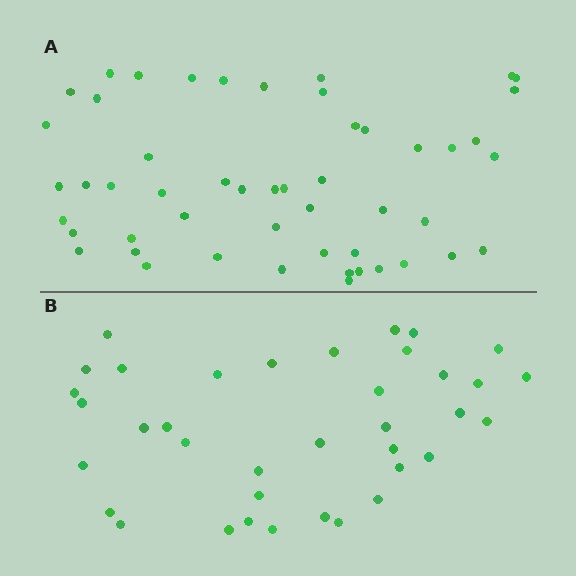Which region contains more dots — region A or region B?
Region A (the top region) has more dots.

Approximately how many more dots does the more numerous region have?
Region A has approximately 15 more dots than region B.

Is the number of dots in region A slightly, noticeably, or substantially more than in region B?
Region A has noticeably more, but not dramatically so. The ratio is roughly 1.4 to 1.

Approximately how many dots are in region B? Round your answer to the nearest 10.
About 40 dots. (The exact count is 37, which rounds to 40.)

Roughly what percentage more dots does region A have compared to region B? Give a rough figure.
About 40% more.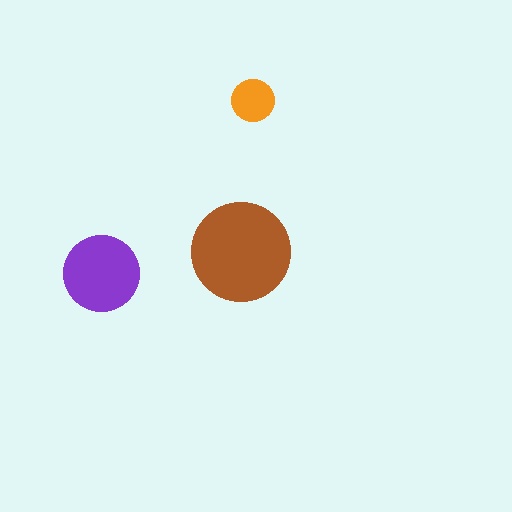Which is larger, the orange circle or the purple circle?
The purple one.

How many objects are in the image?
There are 3 objects in the image.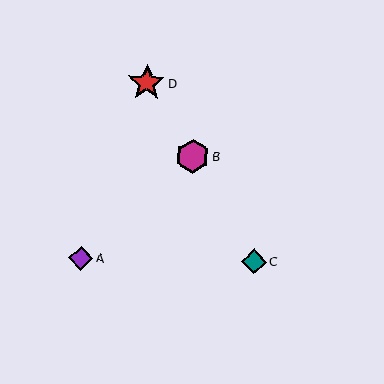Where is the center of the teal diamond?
The center of the teal diamond is at (254, 262).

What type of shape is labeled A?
Shape A is a purple diamond.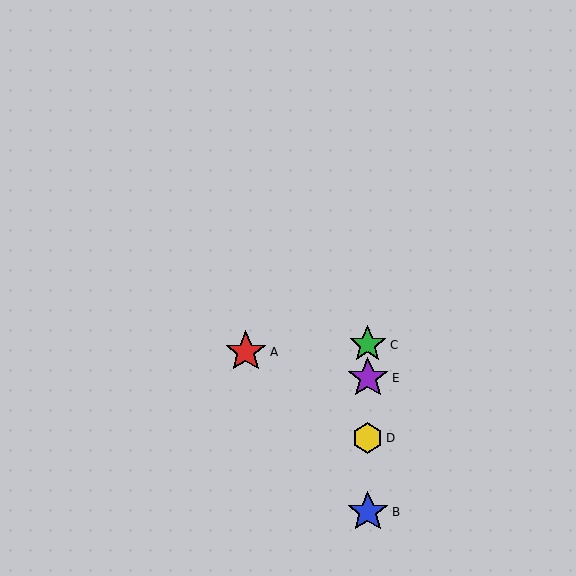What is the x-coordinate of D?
Object D is at x≈368.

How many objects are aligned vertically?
4 objects (B, C, D, E) are aligned vertically.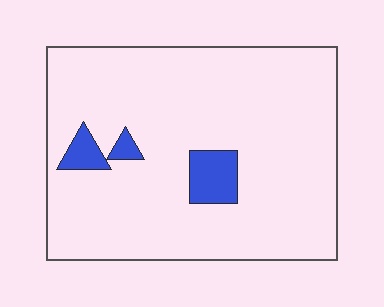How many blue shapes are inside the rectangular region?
3.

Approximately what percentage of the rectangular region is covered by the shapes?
Approximately 10%.